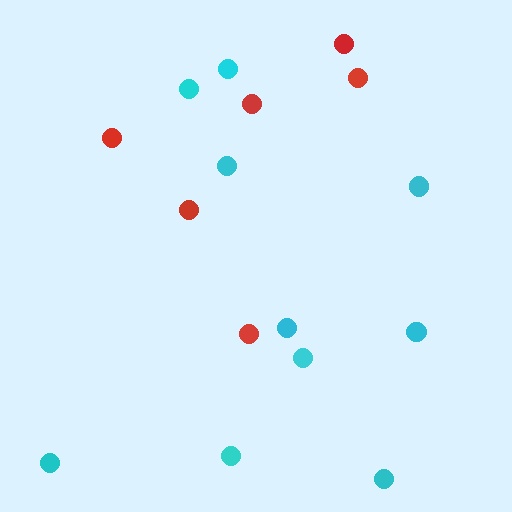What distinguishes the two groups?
There are 2 groups: one group of cyan circles (10) and one group of red circles (6).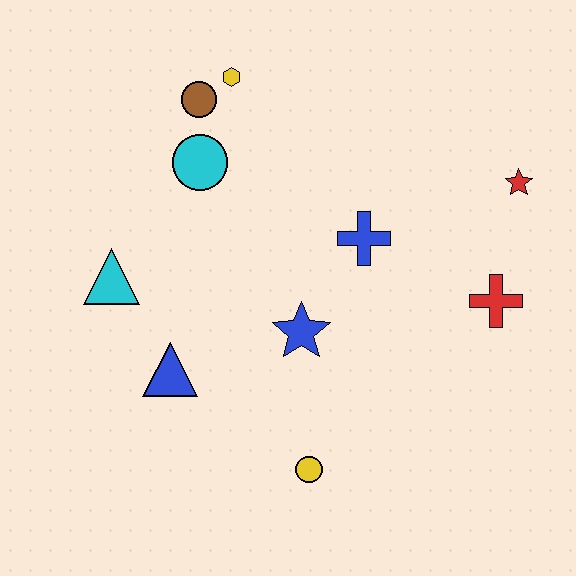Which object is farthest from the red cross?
The cyan triangle is farthest from the red cross.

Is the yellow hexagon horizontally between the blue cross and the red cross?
No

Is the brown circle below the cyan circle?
No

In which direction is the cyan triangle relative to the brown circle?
The cyan triangle is below the brown circle.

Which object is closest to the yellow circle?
The blue star is closest to the yellow circle.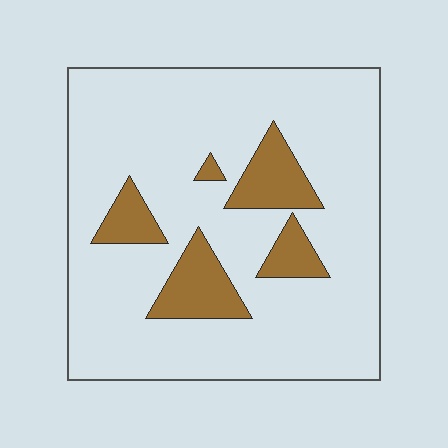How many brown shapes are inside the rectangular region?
5.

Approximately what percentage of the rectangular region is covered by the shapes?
Approximately 15%.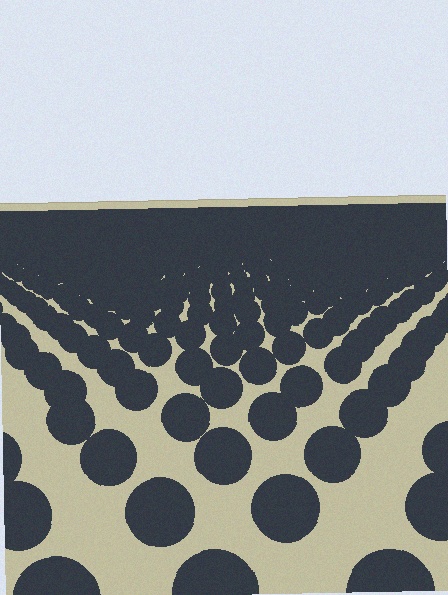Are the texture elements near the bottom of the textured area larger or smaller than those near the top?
Larger. Near the bottom, elements are closer to the viewer and appear at a bigger on-screen size.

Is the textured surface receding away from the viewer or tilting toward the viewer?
The surface is receding away from the viewer. Texture elements get smaller and denser toward the top.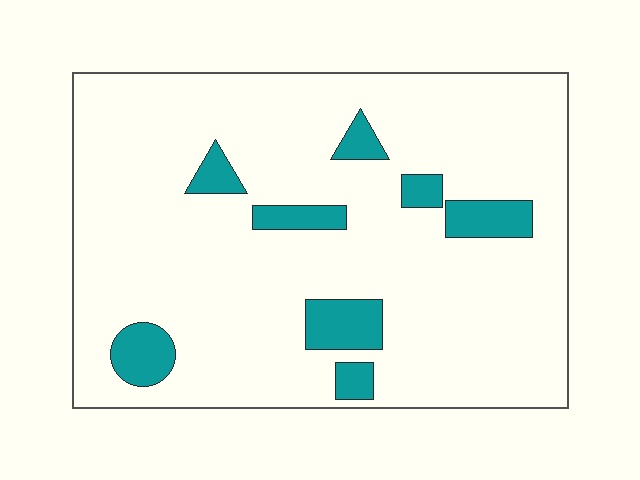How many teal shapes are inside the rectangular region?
8.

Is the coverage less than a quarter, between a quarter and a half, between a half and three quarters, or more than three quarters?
Less than a quarter.